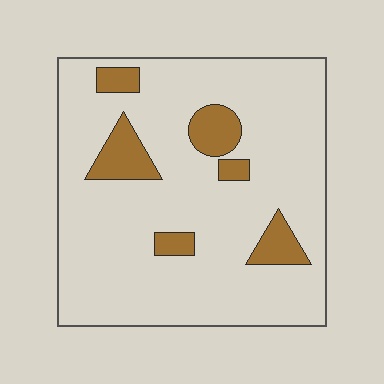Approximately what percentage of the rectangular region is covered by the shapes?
Approximately 15%.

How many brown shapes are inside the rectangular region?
6.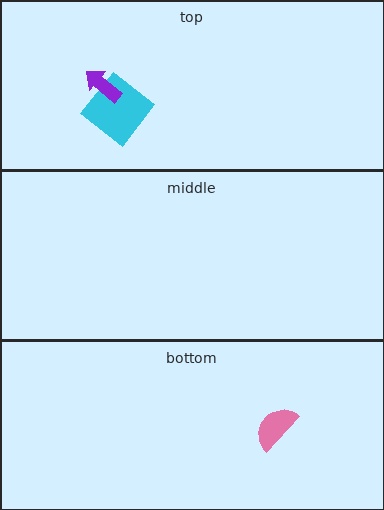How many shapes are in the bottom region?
1.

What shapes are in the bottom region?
The pink semicircle.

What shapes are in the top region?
The cyan diamond, the purple arrow.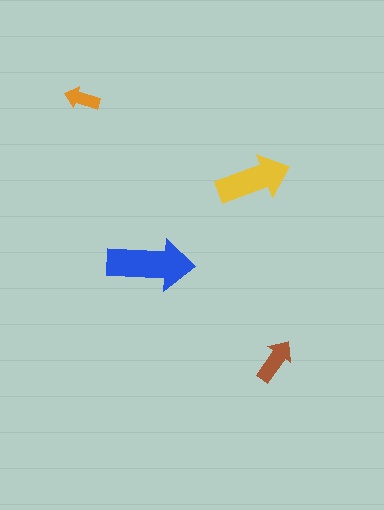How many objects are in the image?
There are 4 objects in the image.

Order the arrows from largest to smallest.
the blue one, the yellow one, the brown one, the orange one.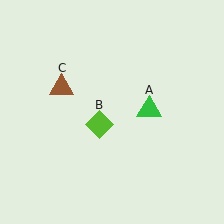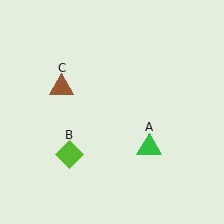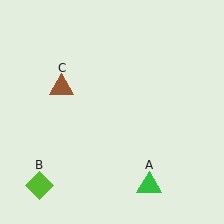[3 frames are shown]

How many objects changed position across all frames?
2 objects changed position: green triangle (object A), lime diamond (object B).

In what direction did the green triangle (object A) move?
The green triangle (object A) moved down.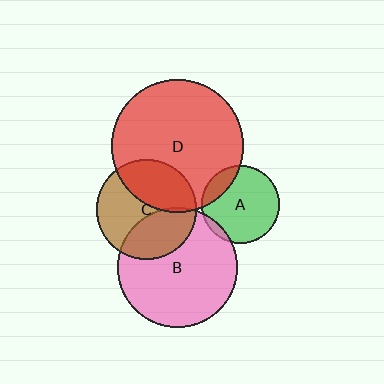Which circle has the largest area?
Circle D (red).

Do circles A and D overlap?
Yes.